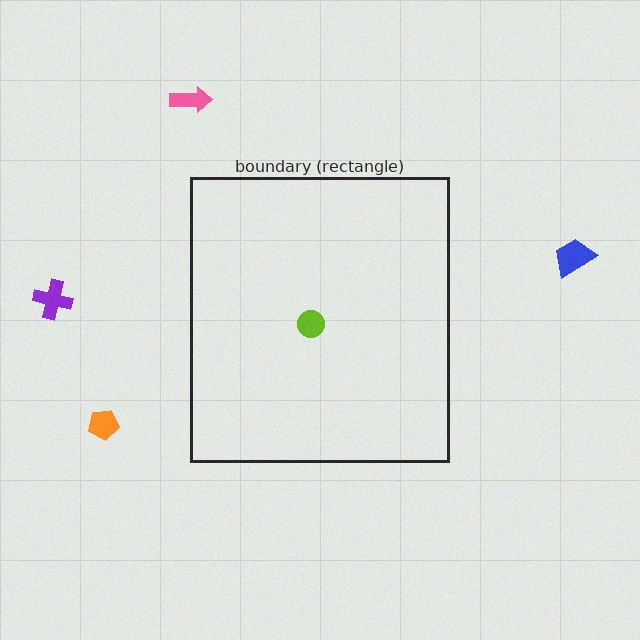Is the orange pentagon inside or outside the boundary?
Outside.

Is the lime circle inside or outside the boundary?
Inside.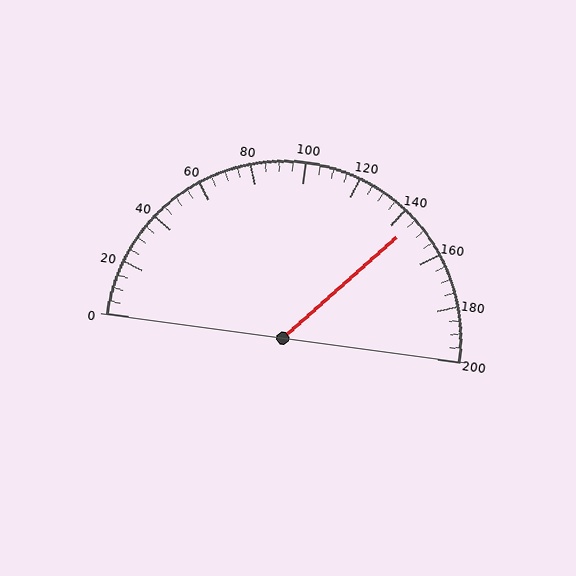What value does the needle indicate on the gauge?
The needle indicates approximately 145.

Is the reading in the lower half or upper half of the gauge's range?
The reading is in the upper half of the range (0 to 200).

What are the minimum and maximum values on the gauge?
The gauge ranges from 0 to 200.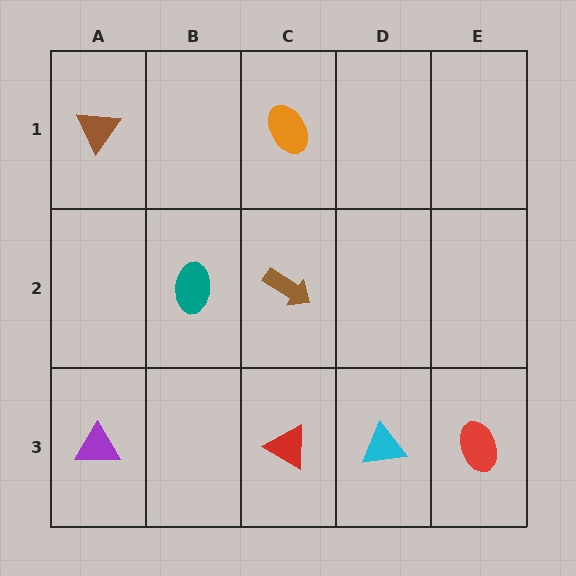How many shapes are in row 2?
2 shapes.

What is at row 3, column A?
A purple triangle.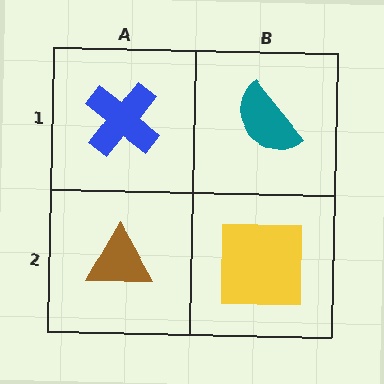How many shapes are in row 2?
2 shapes.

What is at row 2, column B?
A yellow square.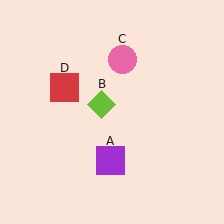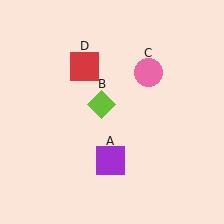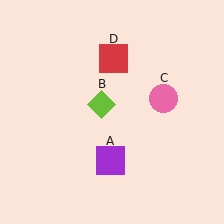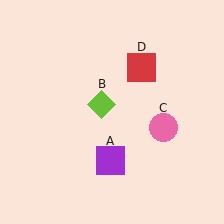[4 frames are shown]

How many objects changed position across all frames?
2 objects changed position: pink circle (object C), red square (object D).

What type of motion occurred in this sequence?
The pink circle (object C), red square (object D) rotated clockwise around the center of the scene.